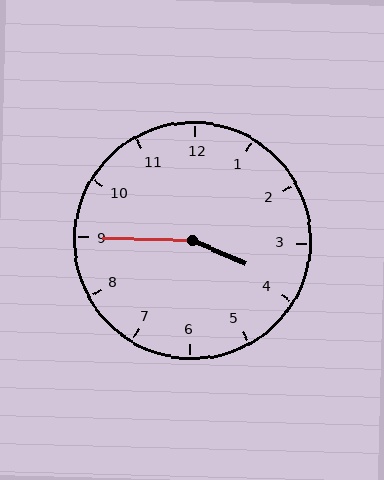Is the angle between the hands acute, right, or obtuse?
It is obtuse.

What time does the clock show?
3:45.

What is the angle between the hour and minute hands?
Approximately 158 degrees.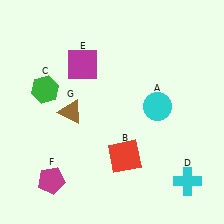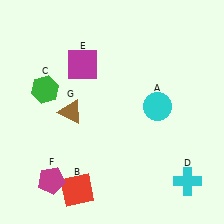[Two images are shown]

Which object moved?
The red square (B) moved left.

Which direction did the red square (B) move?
The red square (B) moved left.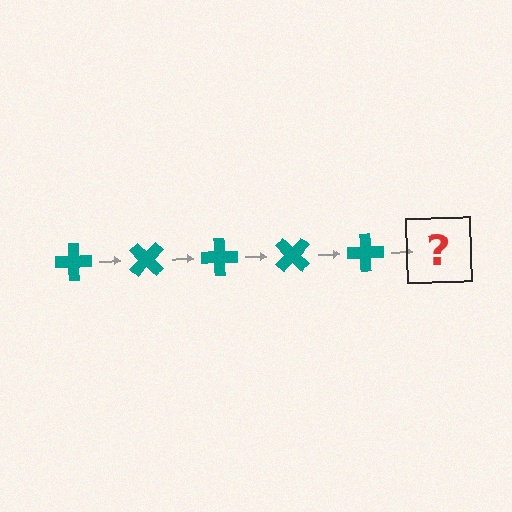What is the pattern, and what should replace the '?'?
The pattern is that the cross rotates 45 degrees each step. The '?' should be a teal cross rotated 225 degrees.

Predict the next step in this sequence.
The next step is a teal cross rotated 225 degrees.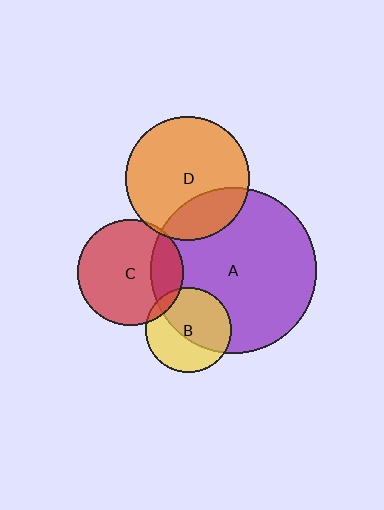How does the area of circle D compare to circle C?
Approximately 1.4 times.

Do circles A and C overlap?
Yes.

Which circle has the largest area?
Circle A (purple).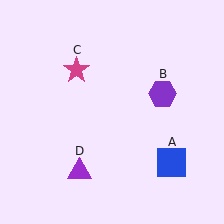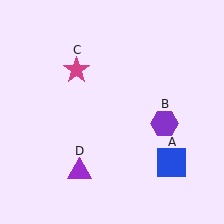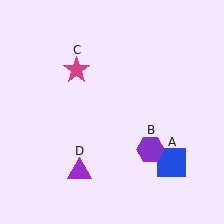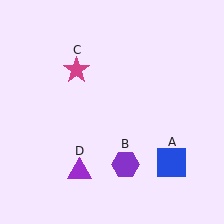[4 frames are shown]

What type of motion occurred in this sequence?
The purple hexagon (object B) rotated clockwise around the center of the scene.